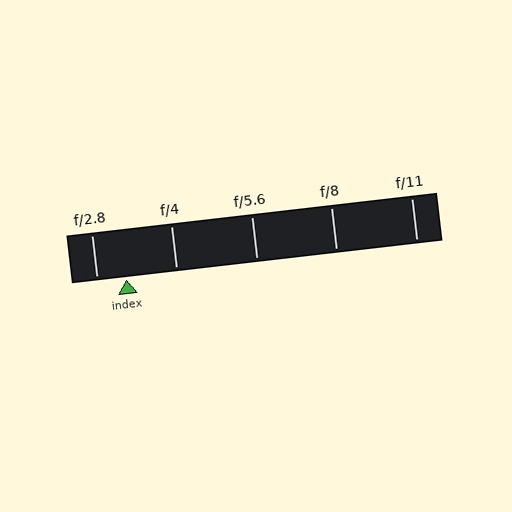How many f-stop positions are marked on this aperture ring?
There are 5 f-stop positions marked.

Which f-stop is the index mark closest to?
The index mark is closest to f/2.8.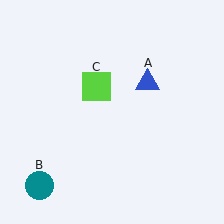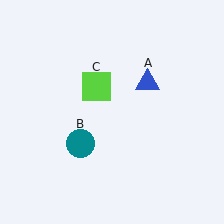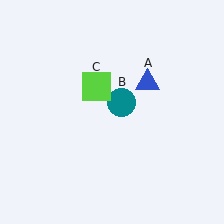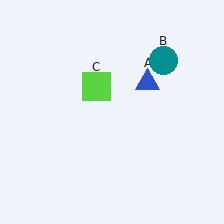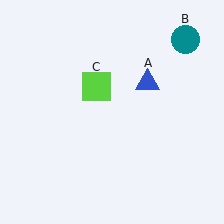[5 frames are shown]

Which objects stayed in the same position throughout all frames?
Blue triangle (object A) and lime square (object C) remained stationary.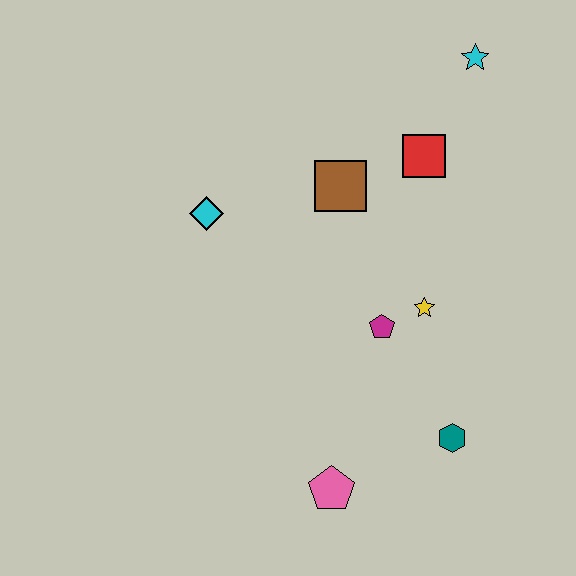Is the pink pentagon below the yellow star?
Yes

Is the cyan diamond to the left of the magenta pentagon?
Yes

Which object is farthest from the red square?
The pink pentagon is farthest from the red square.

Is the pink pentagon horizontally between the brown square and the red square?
No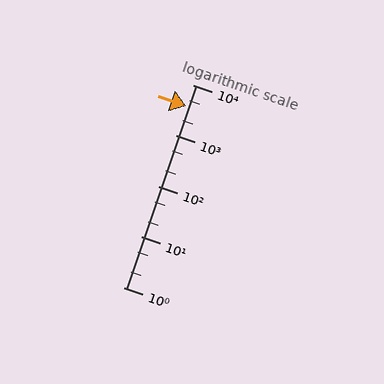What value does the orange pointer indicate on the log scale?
The pointer indicates approximately 3800.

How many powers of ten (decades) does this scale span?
The scale spans 4 decades, from 1 to 10000.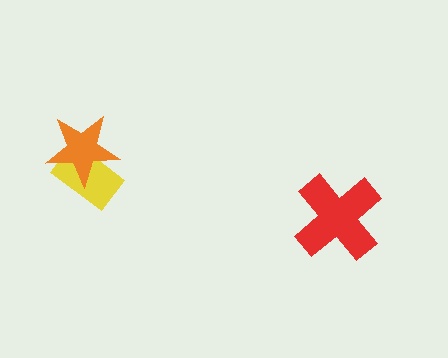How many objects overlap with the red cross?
0 objects overlap with the red cross.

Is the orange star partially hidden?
No, no other shape covers it.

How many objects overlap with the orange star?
1 object overlaps with the orange star.